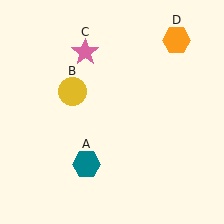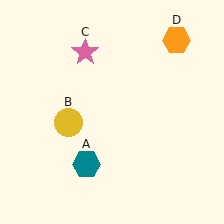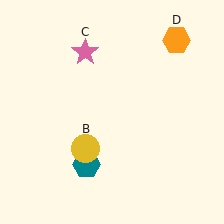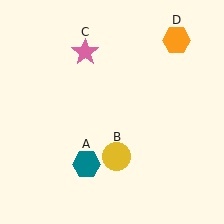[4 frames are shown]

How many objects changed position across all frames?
1 object changed position: yellow circle (object B).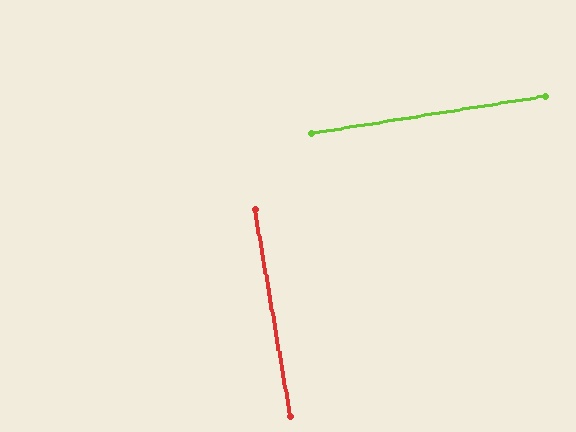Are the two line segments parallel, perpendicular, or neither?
Perpendicular — they meet at approximately 89°.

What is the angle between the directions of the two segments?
Approximately 89 degrees.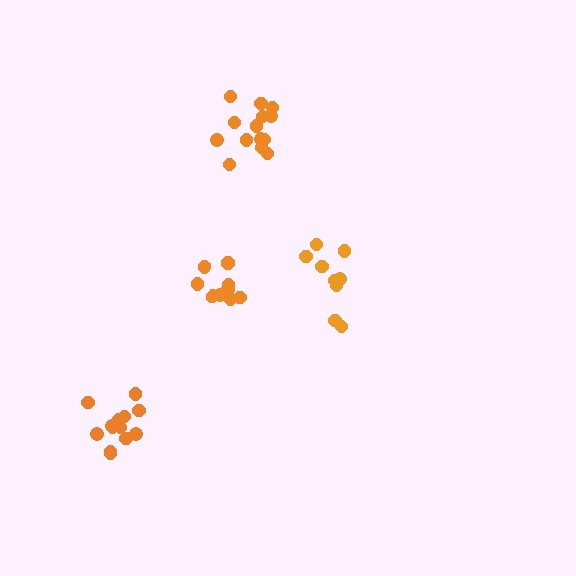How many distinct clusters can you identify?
There are 4 distinct clusters.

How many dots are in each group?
Group 1: 10 dots, Group 2: 9 dots, Group 3: 14 dots, Group 4: 14 dots (47 total).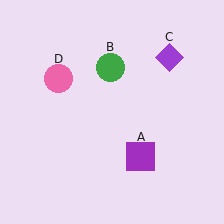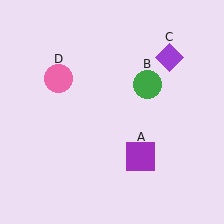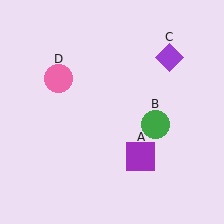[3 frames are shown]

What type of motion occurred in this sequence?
The green circle (object B) rotated clockwise around the center of the scene.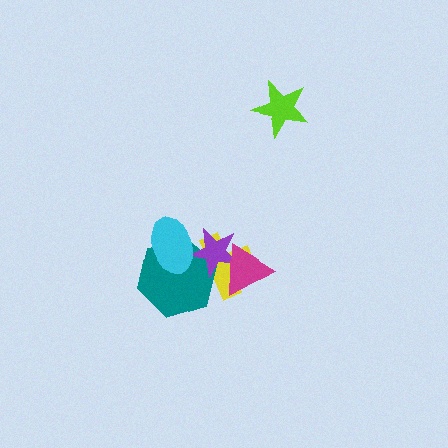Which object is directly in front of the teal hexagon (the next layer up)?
The purple star is directly in front of the teal hexagon.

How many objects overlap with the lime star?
0 objects overlap with the lime star.